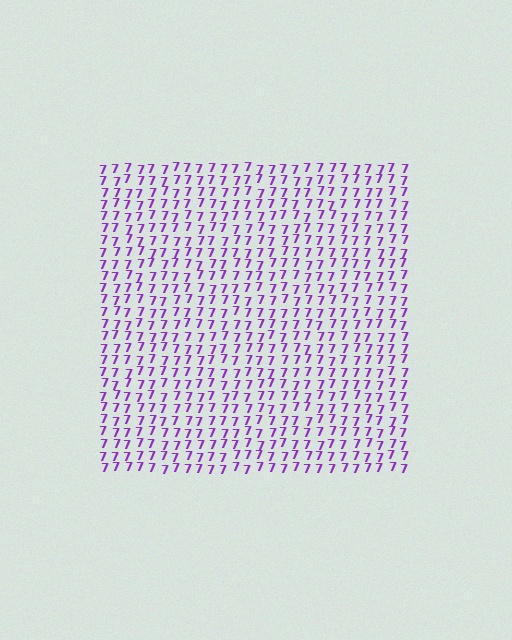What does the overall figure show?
The overall figure shows a square.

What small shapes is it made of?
It is made of small digit 7's.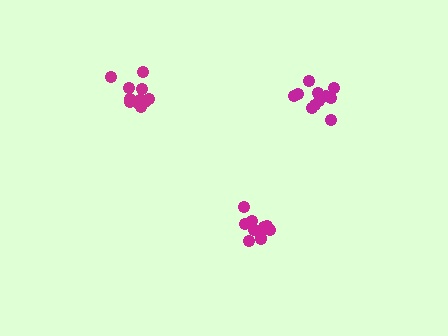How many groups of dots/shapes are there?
There are 3 groups.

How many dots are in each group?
Group 1: 12 dots, Group 2: 9 dots, Group 3: 11 dots (32 total).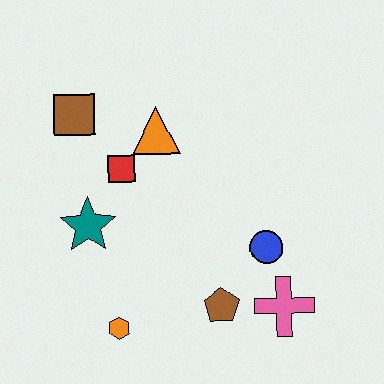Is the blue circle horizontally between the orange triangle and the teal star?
No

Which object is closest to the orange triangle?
The red square is closest to the orange triangle.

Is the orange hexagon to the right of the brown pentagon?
No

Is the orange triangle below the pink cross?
No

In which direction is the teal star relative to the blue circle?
The teal star is to the left of the blue circle.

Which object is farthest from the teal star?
The pink cross is farthest from the teal star.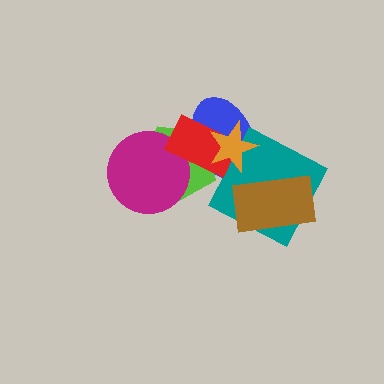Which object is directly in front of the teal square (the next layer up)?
The orange star is directly in front of the teal square.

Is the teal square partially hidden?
Yes, it is partially covered by another shape.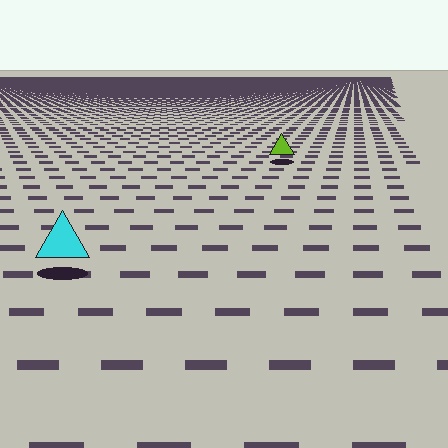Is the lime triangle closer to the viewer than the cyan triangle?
No. The cyan triangle is closer — you can tell from the texture gradient: the ground texture is coarser near it.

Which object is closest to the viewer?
The cyan triangle is closest. The texture marks near it are larger and more spread out.